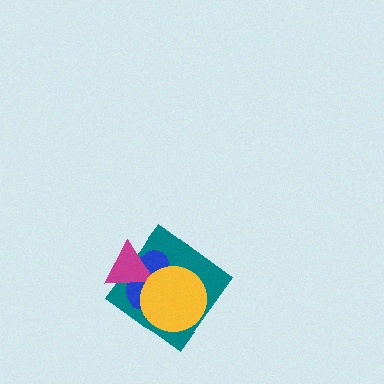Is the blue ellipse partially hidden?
Yes, it is partially covered by another shape.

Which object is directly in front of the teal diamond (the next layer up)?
The blue ellipse is directly in front of the teal diamond.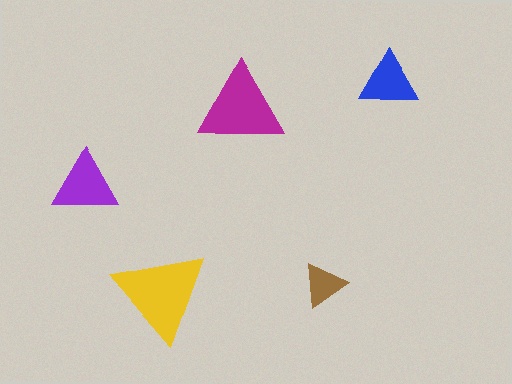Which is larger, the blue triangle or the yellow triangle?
The yellow one.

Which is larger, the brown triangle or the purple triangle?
The purple one.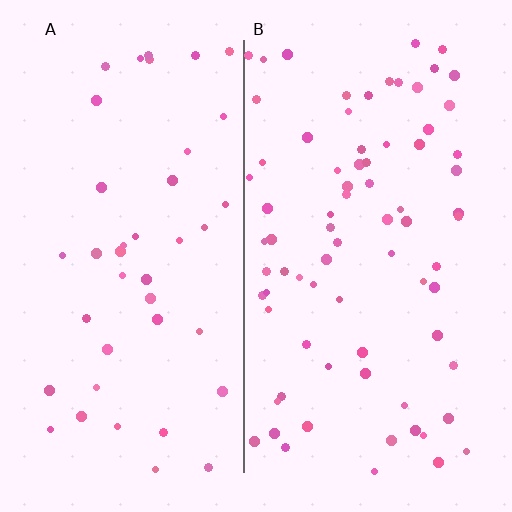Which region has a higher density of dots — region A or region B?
B (the right).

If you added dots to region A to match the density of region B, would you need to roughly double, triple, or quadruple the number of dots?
Approximately double.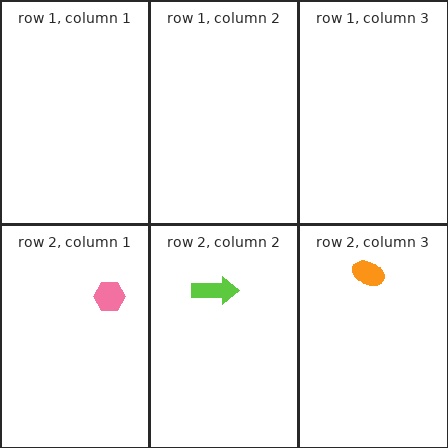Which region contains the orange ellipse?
The row 2, column 3 region.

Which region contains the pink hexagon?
The row 2, column 1 region.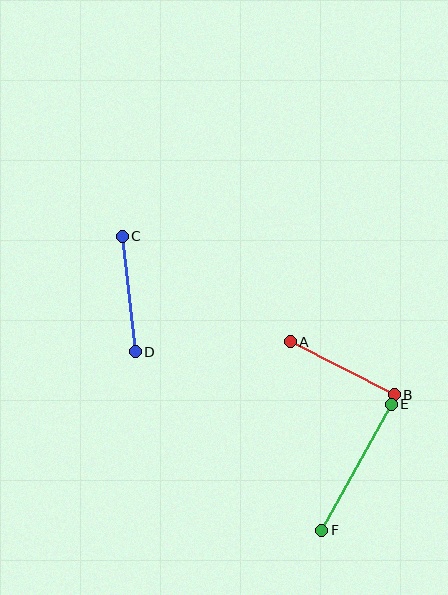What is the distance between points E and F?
The distance is approximately 144 pixels.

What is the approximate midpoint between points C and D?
The midpoint is at approximately (129, 294) pixels.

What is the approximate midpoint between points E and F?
The midpoint is at approximately (356, 467) pixels.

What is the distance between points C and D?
The distance is approximately 116 pixels.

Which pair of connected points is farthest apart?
Points E and F are farthest apart.